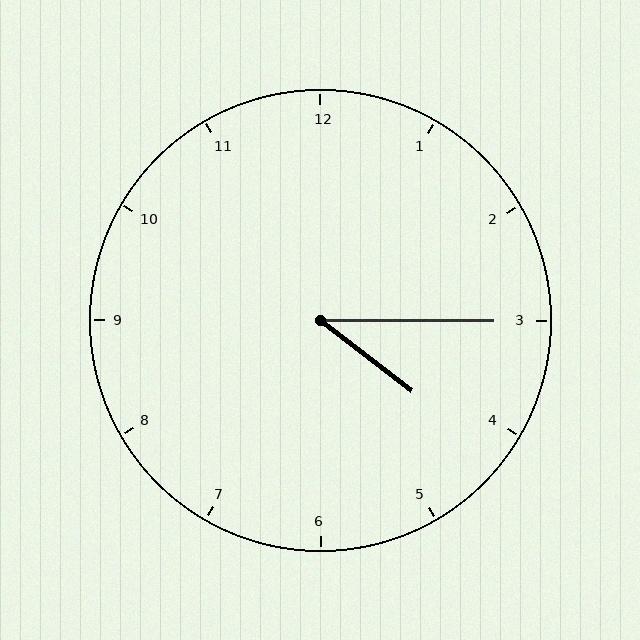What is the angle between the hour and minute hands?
Approximately 38 degrees.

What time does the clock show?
4:15.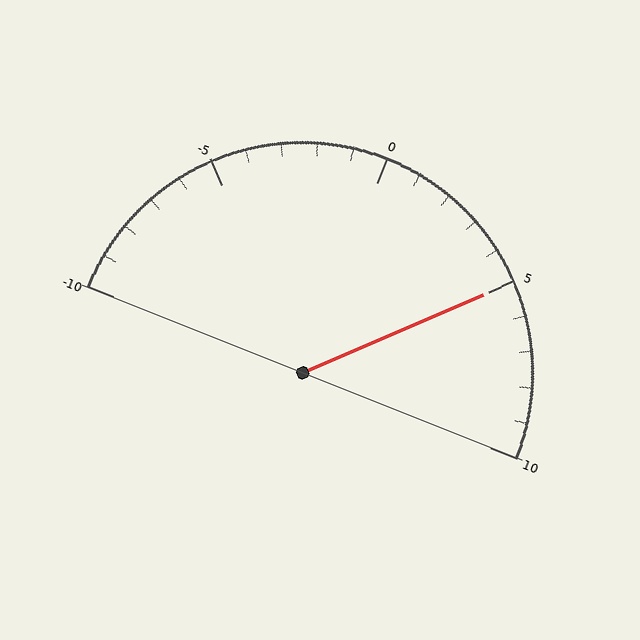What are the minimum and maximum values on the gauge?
The gauge ranges from -10 to 10.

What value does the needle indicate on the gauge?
The needle indicates approximately 5.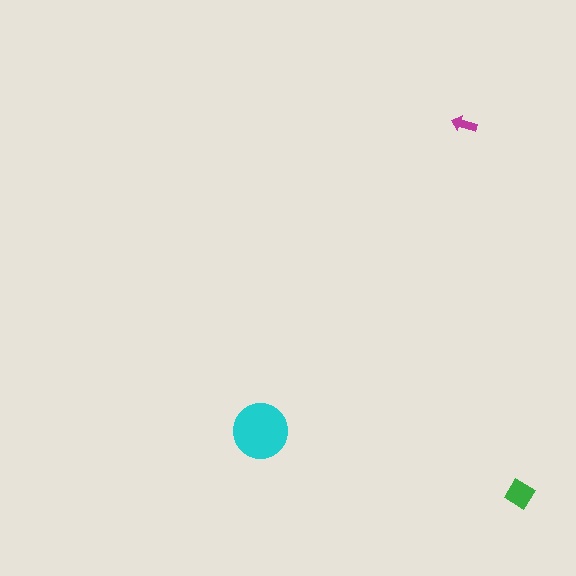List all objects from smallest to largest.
The magenta arrow, the green diamond, the cyan circle.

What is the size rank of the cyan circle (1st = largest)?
1st.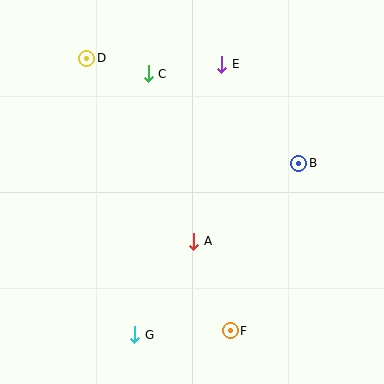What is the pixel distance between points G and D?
The distance between G and D is 281 pixels.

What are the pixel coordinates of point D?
Point D is at (87, 58).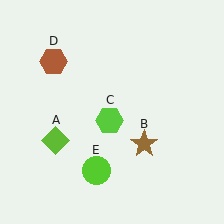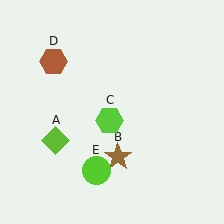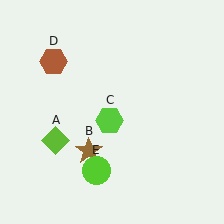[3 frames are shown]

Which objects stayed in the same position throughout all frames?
Lime diamond (object A) and lime hexagon (object C) and brown hexagon (object D) and lime circle (object E) remained stationary.